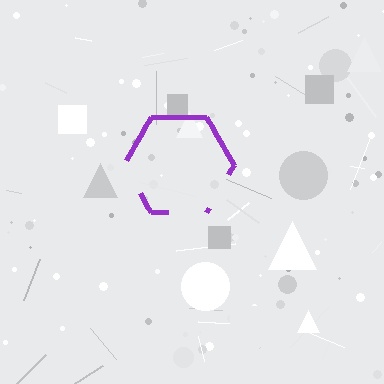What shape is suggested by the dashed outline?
The dashed outline suggests a hexagon.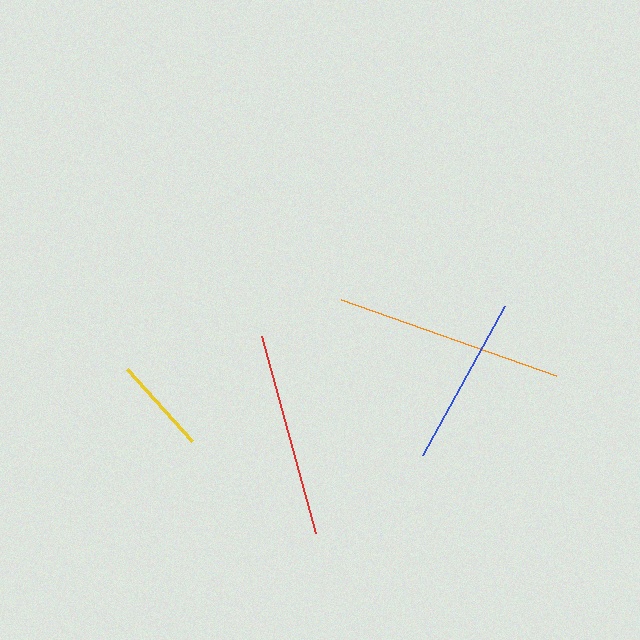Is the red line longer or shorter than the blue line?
The red line is longer than the blue line.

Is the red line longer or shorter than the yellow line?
The red line is longer than the yellow line.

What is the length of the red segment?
The red segment is approximately 205 pixels long.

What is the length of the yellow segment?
The yellow segment is approximately 96 pixels long.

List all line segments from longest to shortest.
From longest to shortest: orange, red, blue, yellow.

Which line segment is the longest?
The orange line is the longest at approximately 228 pixels.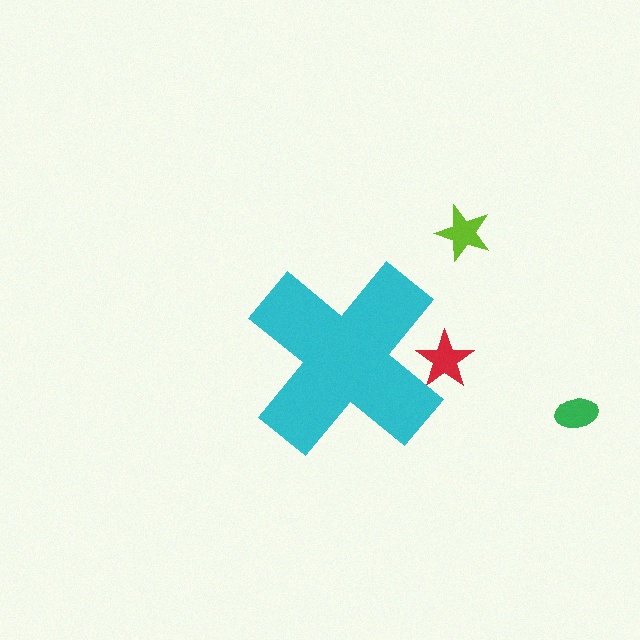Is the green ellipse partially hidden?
No, the green ellipse is fully visible.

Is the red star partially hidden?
Yes, the red star is partially hidden behind the cyan cross.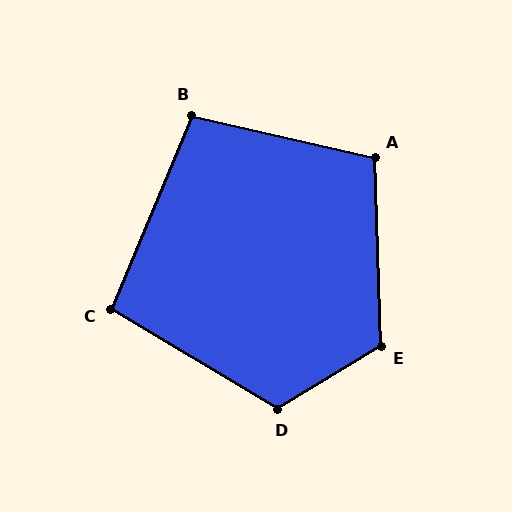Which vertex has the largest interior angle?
E, at approximately 119 degrees.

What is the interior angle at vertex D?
Approximately 118 degrees (obtuse).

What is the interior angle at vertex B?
Approximately 100 degrees (obtuse).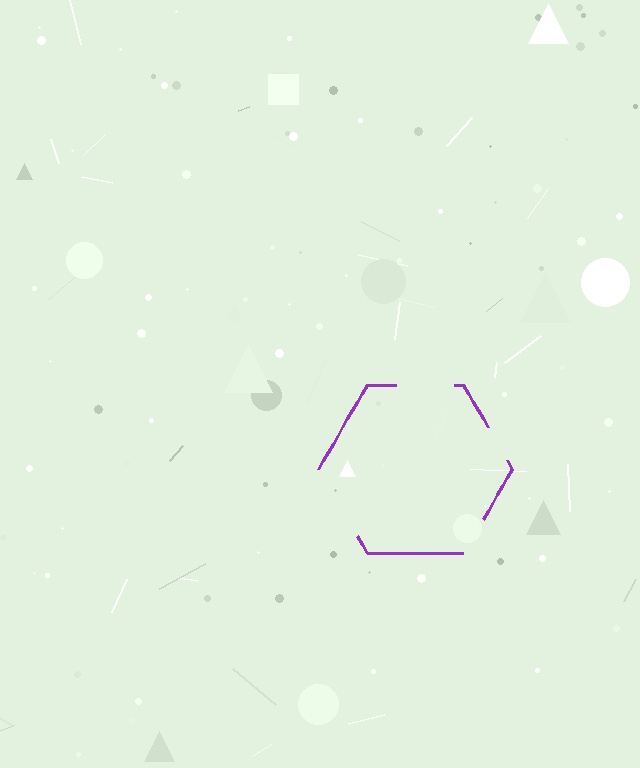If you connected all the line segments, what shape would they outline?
They would outline a hexagon.